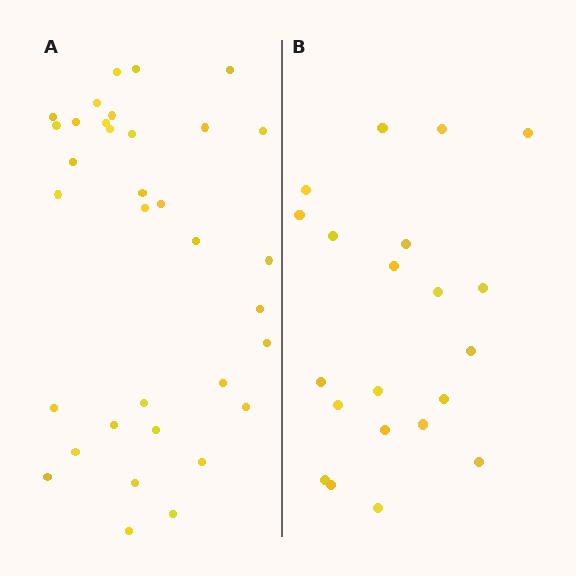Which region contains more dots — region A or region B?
Region A (the left region) has more dots.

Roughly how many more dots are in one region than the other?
Region A has approximately 15 more dots than region B.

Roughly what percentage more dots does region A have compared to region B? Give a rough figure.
About 60% more.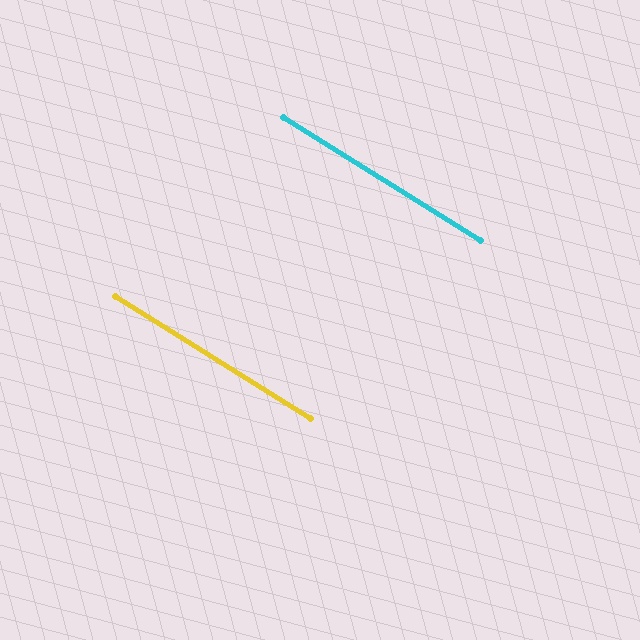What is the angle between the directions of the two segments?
Approximately 0 degrees.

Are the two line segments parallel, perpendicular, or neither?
Parallel — their directions differ by only 0.1°.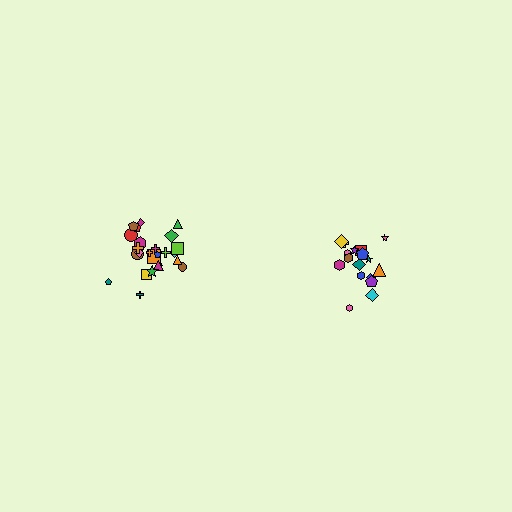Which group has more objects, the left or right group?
The left group.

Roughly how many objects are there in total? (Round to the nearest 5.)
Roughly 45 objects in total.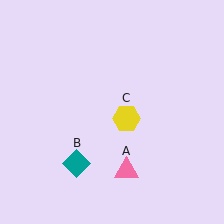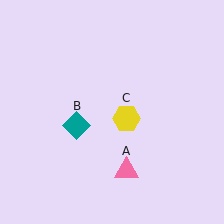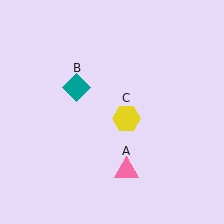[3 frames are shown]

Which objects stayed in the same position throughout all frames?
Pink triangle (object A) and yellow hexagon (object C) remained stationary.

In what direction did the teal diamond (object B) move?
The teal diamond (object B) moved up.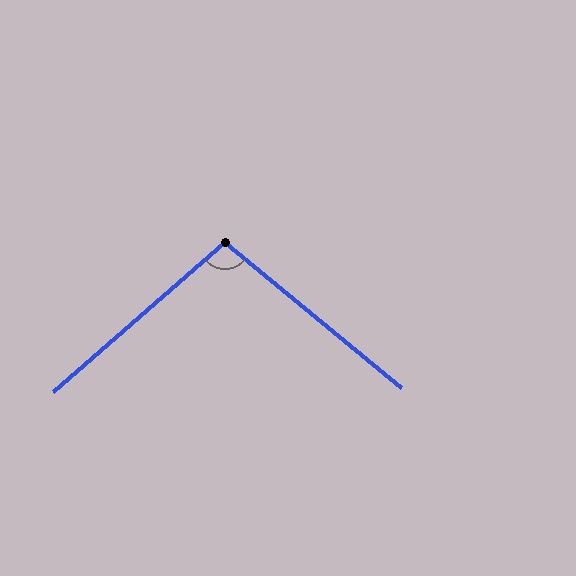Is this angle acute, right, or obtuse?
It is obtuse.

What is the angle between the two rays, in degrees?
Approximately 100 degrees.